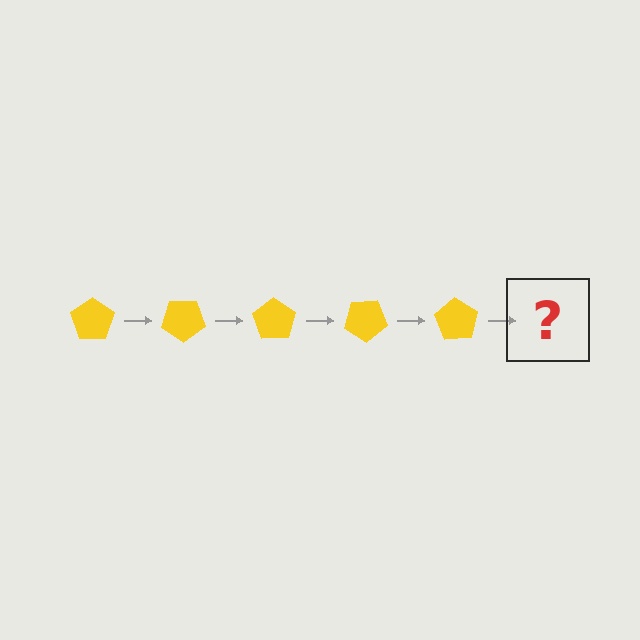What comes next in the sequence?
The next element should be a yellow pentagon rotated 175 degrees.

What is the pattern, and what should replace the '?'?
The pattern is that the pentagon rotates 35 degrees each step. The '?' should be a yellow pentagon rotated 175 degrees.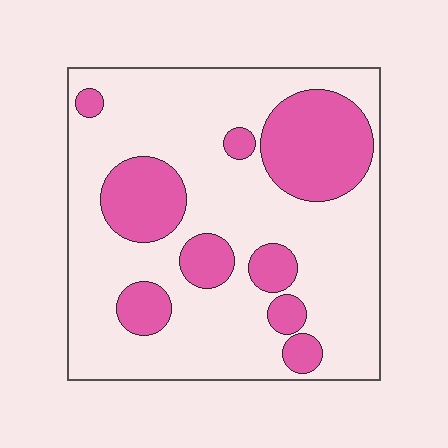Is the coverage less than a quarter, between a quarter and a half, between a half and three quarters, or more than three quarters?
Between a quarter and a half.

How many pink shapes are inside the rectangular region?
9.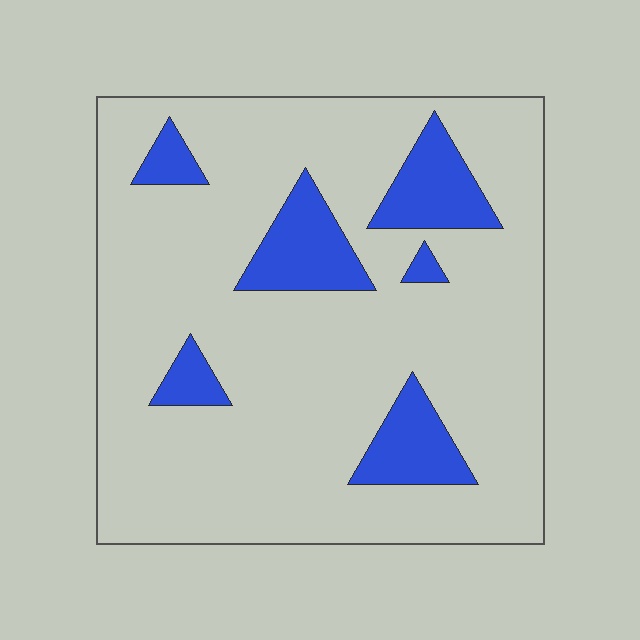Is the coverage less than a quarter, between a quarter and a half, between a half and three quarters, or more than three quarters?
Less than a quarter.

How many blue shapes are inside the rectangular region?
6.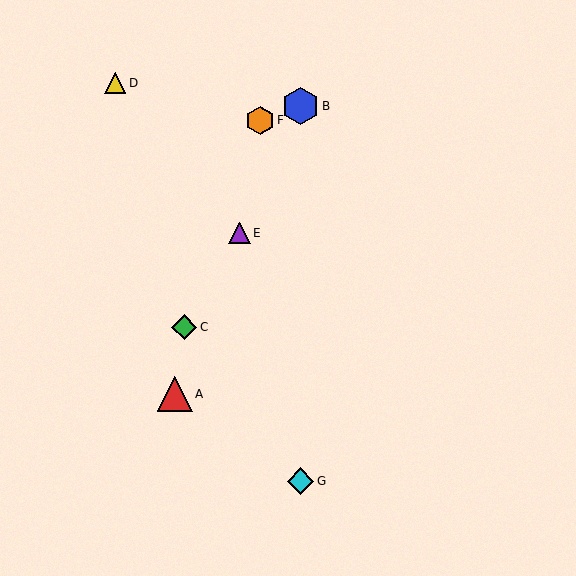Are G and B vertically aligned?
Yes, both are at x≈301.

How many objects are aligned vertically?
2 objects (B, G) are aligned vertically.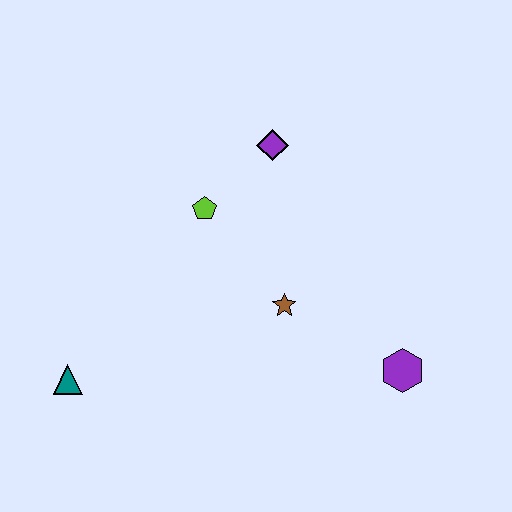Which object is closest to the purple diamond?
The lime pentagon is closest to the purple diamond.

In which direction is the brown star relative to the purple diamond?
The brown star is below the purple diamond.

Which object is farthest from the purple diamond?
The teal triangle is farthest from the purple diamond.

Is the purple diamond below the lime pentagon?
No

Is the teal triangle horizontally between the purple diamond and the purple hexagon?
No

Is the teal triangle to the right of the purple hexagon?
No